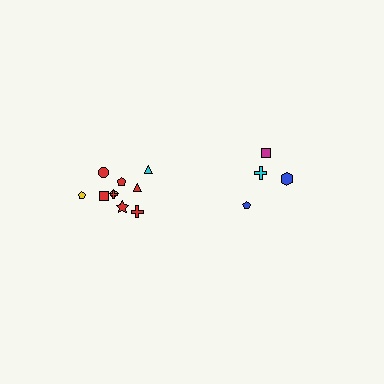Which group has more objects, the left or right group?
The left group.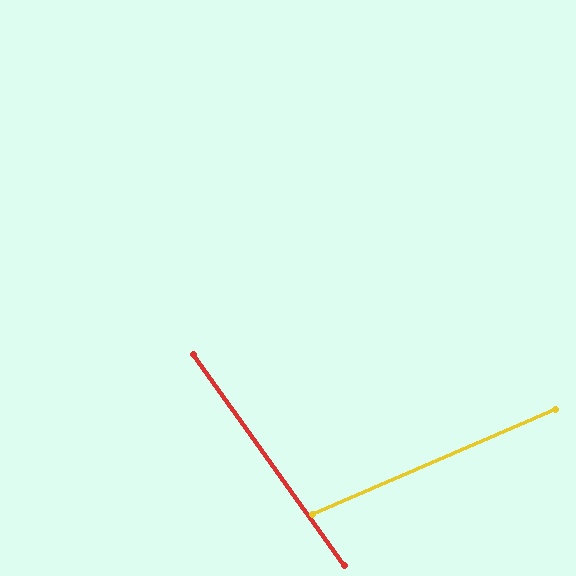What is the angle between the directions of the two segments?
Approximately 78 degrees.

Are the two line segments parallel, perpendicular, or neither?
Neither parallel nor perpendicular — they differ by about 78°.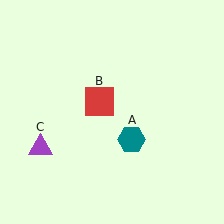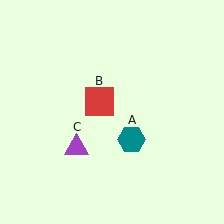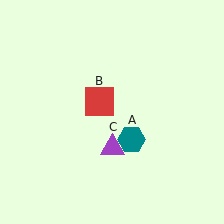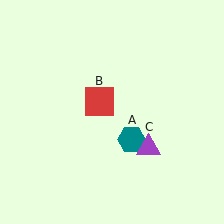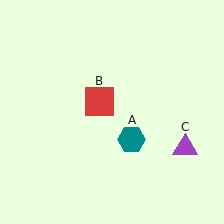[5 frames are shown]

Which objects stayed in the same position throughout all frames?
Teal hexagon (object A) and red square (object B) remained stationary.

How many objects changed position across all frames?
1 object changed position: purple triangle (object C).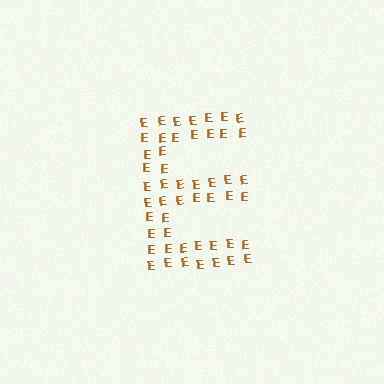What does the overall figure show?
The overall figure shows the letter E.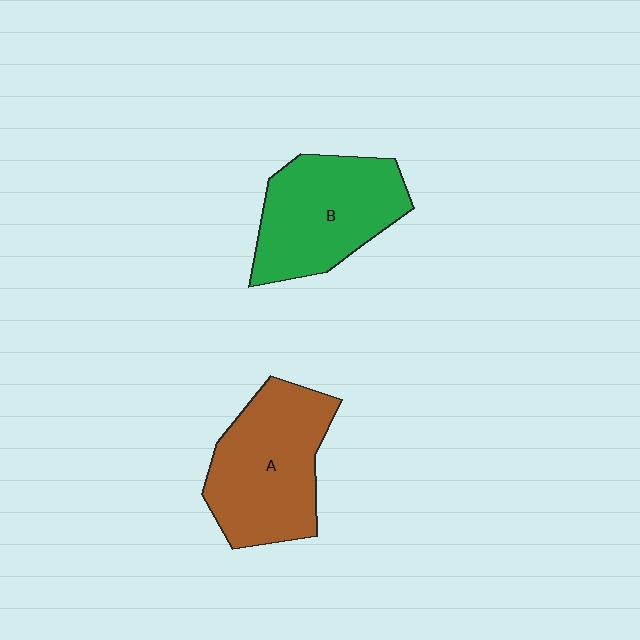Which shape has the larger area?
Shape A (brown).